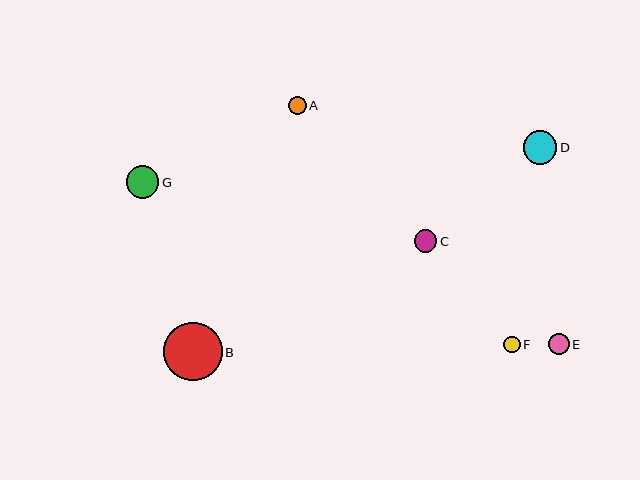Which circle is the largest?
Circle B is the largest with a size of approximately 59 pixels.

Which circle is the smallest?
Circle F is the smallest with a size of approximately 17 pixels.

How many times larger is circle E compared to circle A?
Circle E is approximately 1.2 times the size of circle A.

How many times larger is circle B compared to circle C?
Circle B is approximately 2.6 times the size of circle C.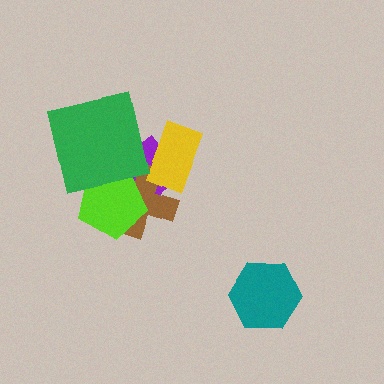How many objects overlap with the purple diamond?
4 objects overlap with the purple diamond.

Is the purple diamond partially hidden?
Yes, it is partially covered by another shape.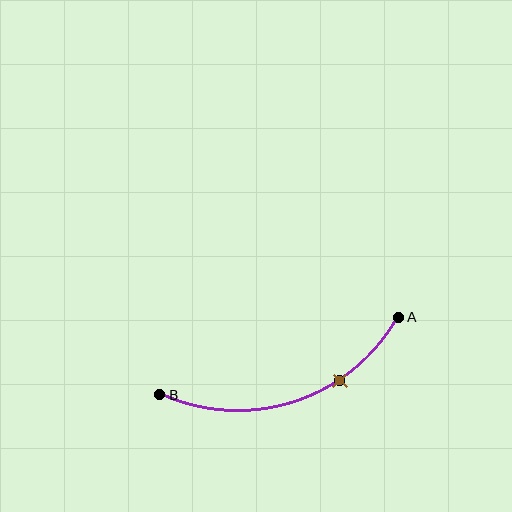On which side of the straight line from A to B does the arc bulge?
The arc bulges below the straight line connecting A and B.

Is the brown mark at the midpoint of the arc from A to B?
No. The brown mark lies on the arc but is closer to endpoint A. The arc midpoint would be at the point on the curve equidistant along the arc from both A and B.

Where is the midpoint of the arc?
The arc midpoint is the point on the curve farthest from the straight line joining A and B. It sits below that line.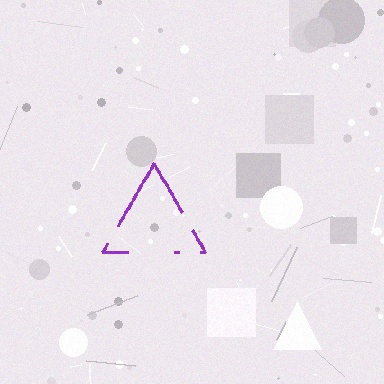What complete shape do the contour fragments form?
The contour fragments form a triangle.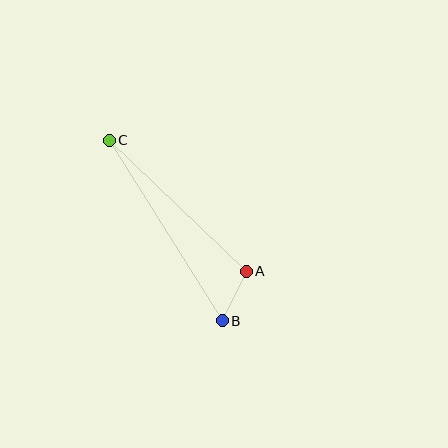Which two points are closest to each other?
Points A and B are closest to each other.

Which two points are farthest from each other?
Points B and C are farthest from each other.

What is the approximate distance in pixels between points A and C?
The distance between A and C is approximately 190 pixels.